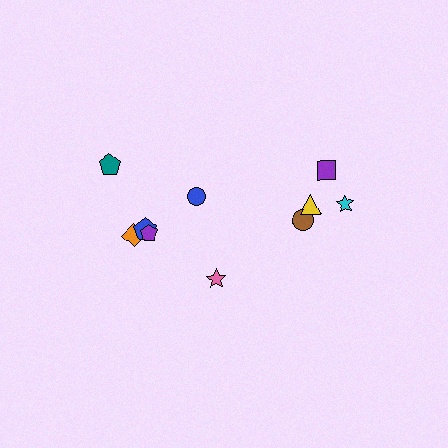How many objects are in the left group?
There are 6 objects.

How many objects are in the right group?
There are 4 objects.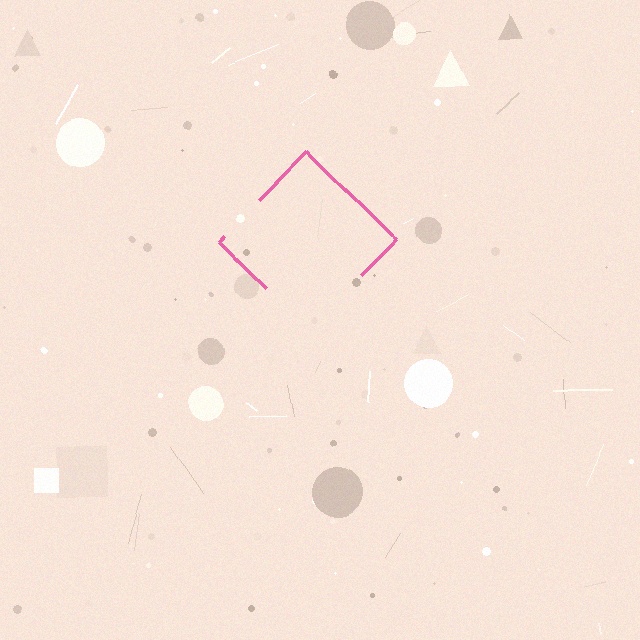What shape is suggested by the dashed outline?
The dashed outline suggests a diamond.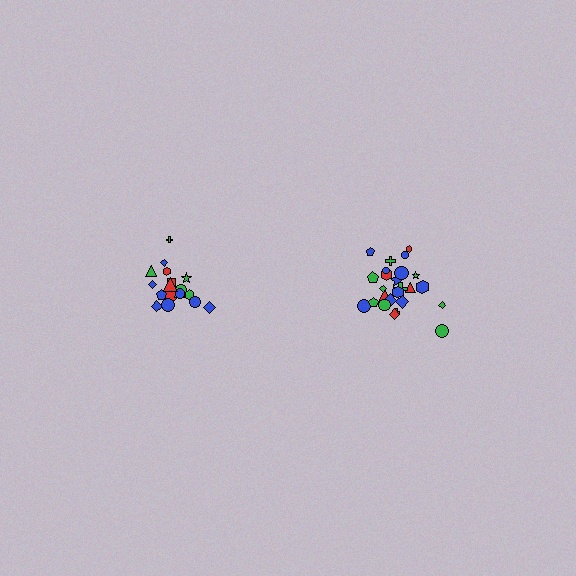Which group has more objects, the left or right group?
The right group.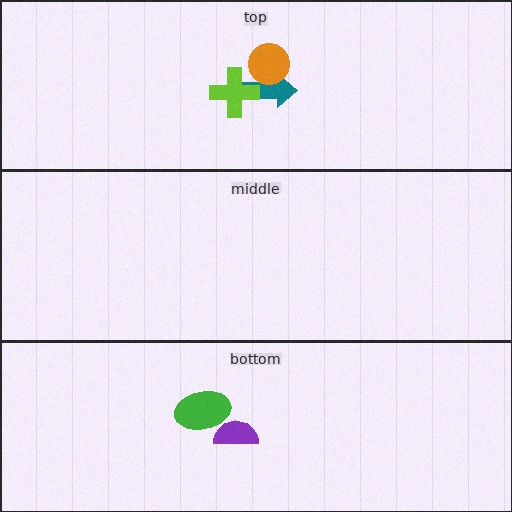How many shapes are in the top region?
3.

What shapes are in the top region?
The teal arrow, the orange circle, the lime cross.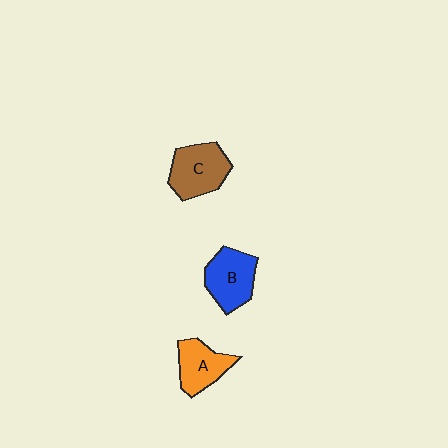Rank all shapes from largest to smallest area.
From largest to smallest: C (brown), B (blue), A (orange).